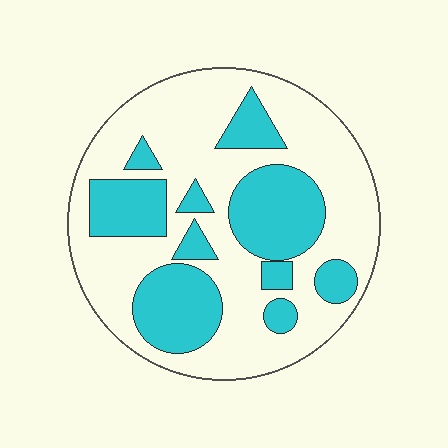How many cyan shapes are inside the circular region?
10.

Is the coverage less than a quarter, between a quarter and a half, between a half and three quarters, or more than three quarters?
Between a quarter and a half.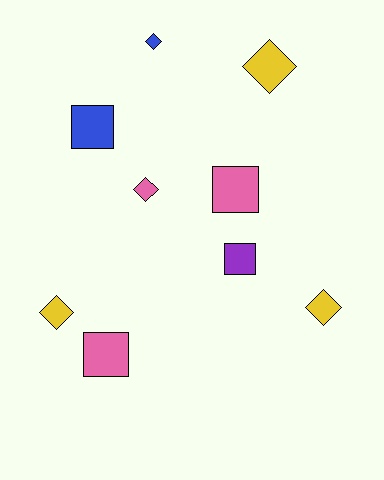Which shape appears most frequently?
Diamond, with 5 objects.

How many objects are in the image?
There are 9 objects.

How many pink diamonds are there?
There is 1 pink diamond.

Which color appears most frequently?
Pink, with 3 objects.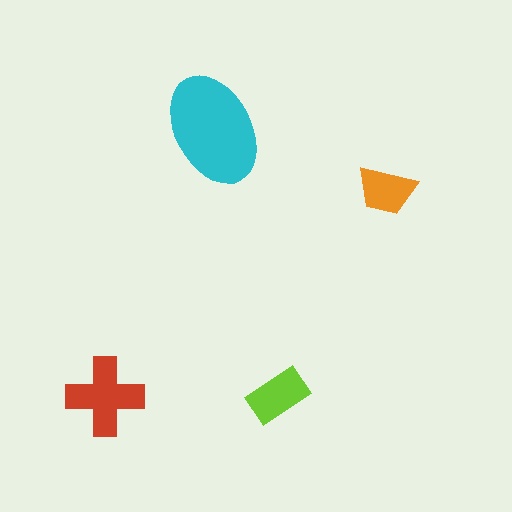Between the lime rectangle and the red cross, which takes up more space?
The red cross.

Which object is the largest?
The cyan ellipse.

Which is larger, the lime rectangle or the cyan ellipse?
The cyan ellipse.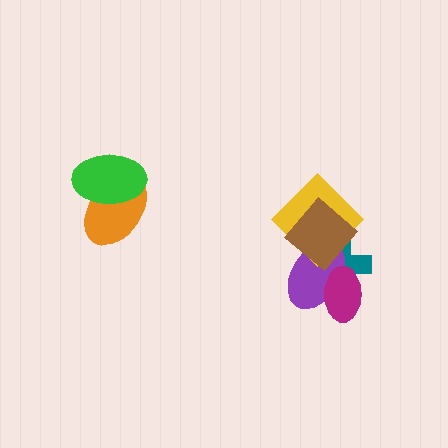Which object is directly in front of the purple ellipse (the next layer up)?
The yellow diamond is directly in front of the purple ellipse.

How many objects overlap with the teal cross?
4 objects overlap with the teal cross.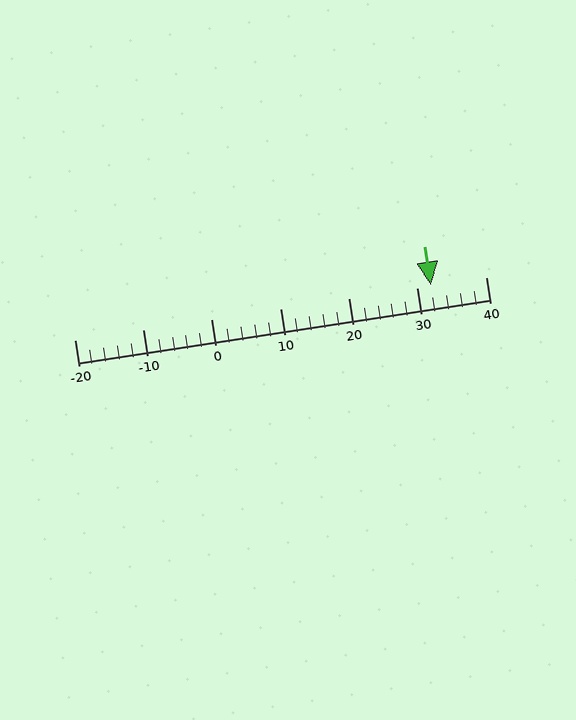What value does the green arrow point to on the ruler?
The green arrow points to approximately 32.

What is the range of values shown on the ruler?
The ruler shows values from -20 to 40.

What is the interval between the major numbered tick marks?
The major tick marks are spaced 10 units apart.